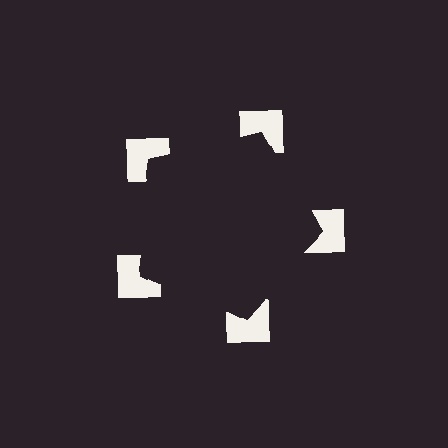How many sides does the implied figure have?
5 sides.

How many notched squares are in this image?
There are 5 — one at each vertex of the illusory pentagon.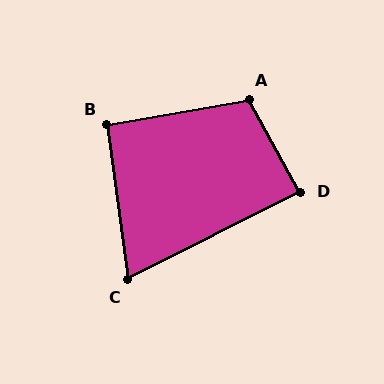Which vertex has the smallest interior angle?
C, at approximately 71 degrees.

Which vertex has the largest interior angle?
A, at approximately 109 degrees.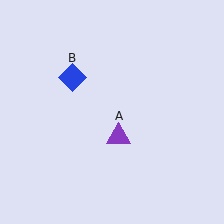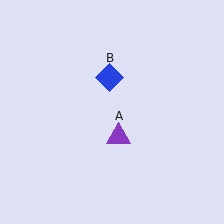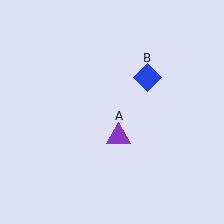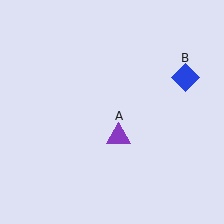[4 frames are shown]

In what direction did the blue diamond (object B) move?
The blue diamond (object B) moved right.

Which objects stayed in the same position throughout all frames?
Purple triangle (object A) remained stationary.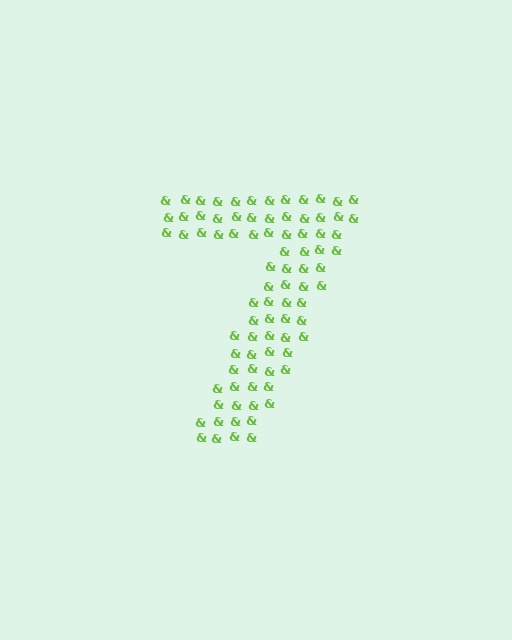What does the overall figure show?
The overall figure shows the digit 7.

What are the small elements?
The small elements are ampersands.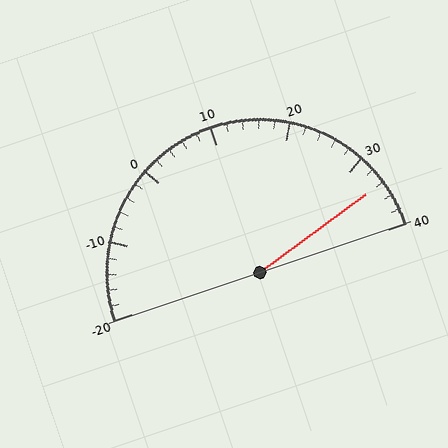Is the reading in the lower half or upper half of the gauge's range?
The reading is in the upper half of the range (-20 to 40).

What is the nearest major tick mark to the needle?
The nearest major tick mark is 30.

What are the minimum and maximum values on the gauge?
The gauge ranges from -20 to 40.